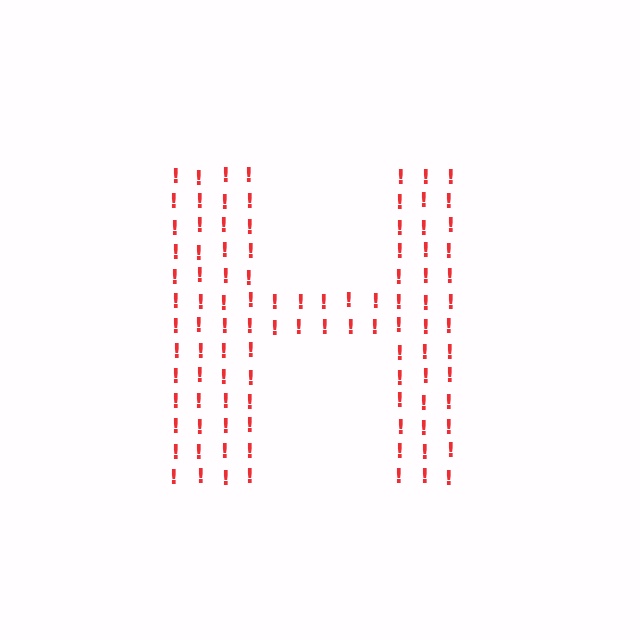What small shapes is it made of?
It is made of small exclamation marks.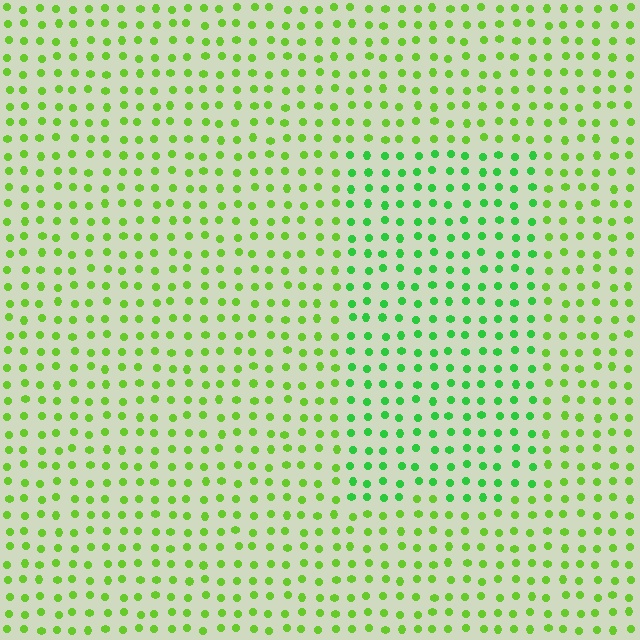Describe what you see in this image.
The image is filled with small lime elements in a uniform arrangement. A rectangle-shaped region is visible where the elements are tinted to a slightly different hue, forming a subtle color boundary.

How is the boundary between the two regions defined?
The boundary is defined purely by a slight shift in hue (about 29 degrees). Spacing, size, and orientation are identical on both sides.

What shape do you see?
I see a rectangle.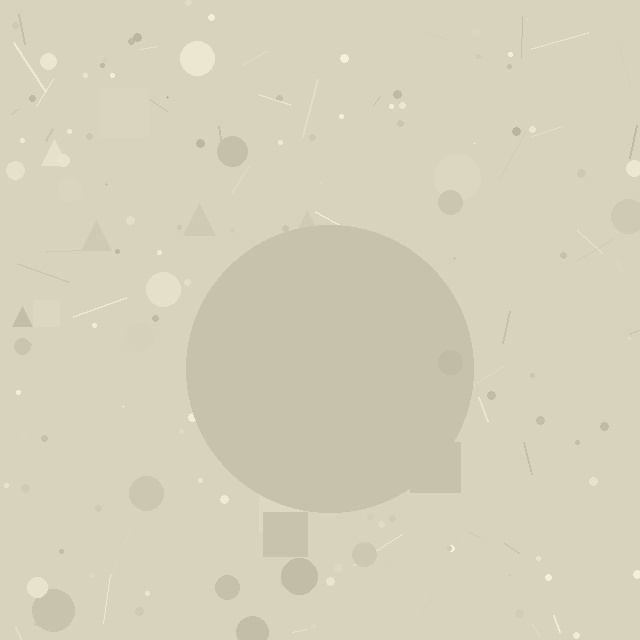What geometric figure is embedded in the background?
A circle is embedded in the background.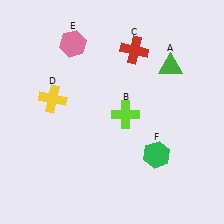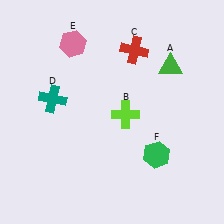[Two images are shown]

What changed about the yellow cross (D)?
In Image 1, D is yellow. In Image 2, it changed to teal.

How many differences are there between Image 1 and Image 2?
There is 1 difference between the two images.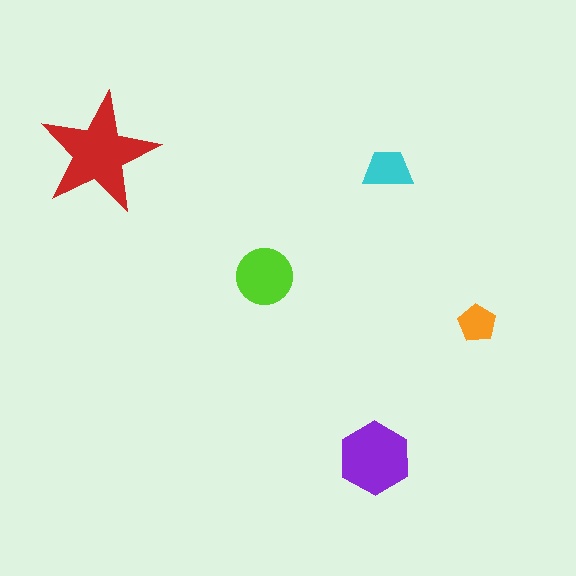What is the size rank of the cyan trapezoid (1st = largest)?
4th.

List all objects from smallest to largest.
The orange pentagon, the cyan trapezoid, the lime circle, the purple hexagon, the red star.